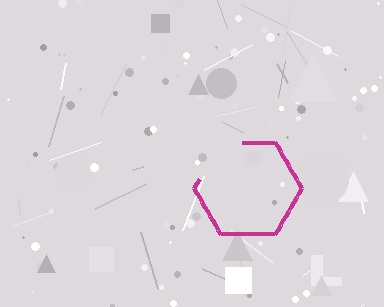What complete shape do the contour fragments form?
The contour fragments form a hexagon.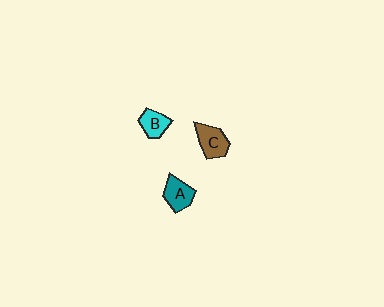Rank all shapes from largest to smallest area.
From largest to smallest: C (brown), A (teal), B (cyan).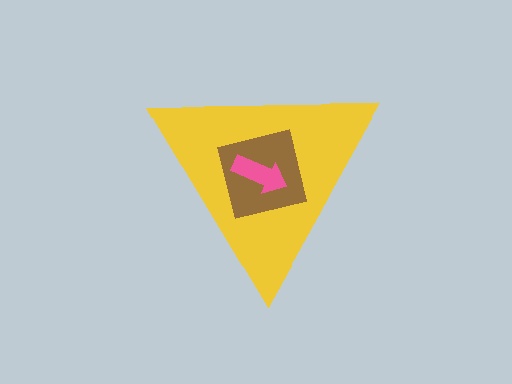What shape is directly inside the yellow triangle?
The brown square.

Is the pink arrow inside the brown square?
Yes.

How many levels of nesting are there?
3.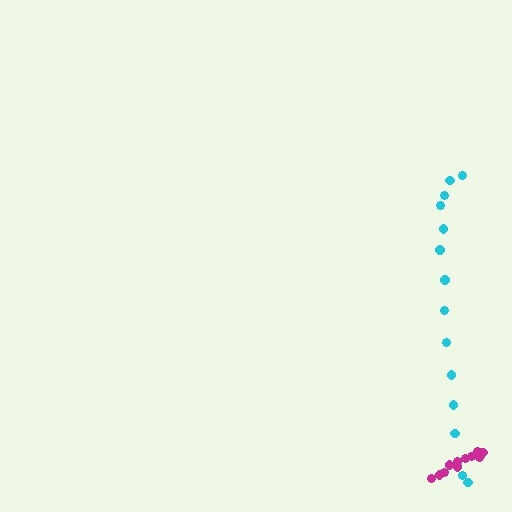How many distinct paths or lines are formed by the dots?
There are 2 distinct paths.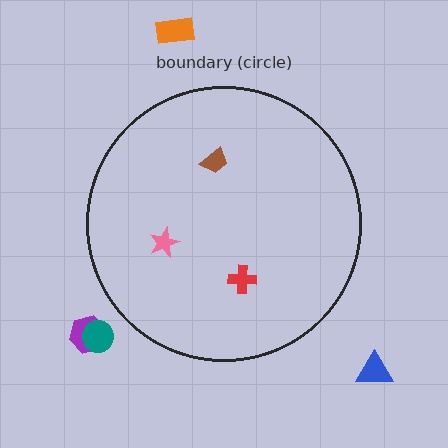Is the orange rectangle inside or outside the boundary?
Outside.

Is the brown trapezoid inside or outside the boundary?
Inside.